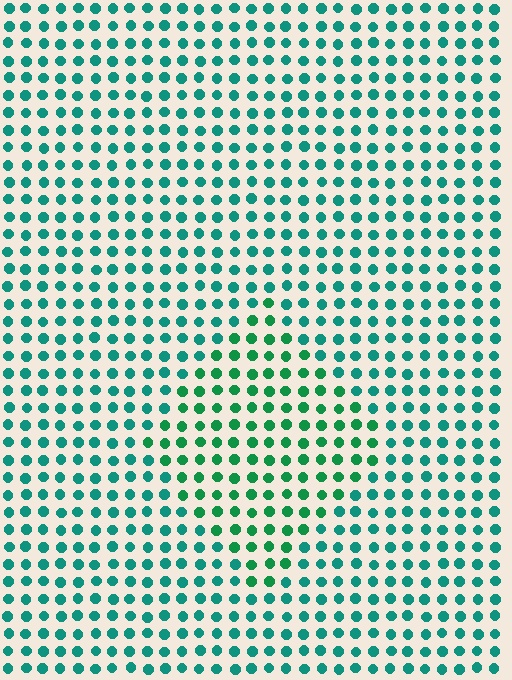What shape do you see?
I see a diamond.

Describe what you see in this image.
The image is filled with small teal elements in a uniform arrangement. A diamond-shaped region is visible where the elements are tinted to a slightly different hue, forming a subtle color boundary.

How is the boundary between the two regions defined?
The boundary is defined purely by a slight shift in hue (about 26 degrees). Spacing, size, and orientation are identical on both sides.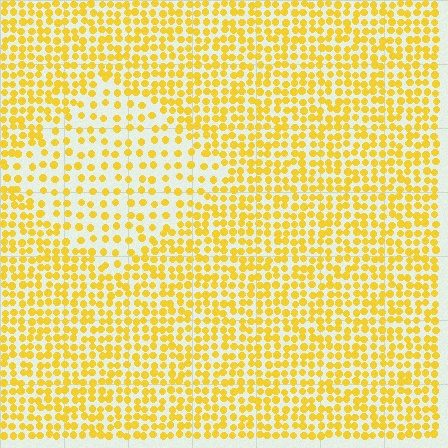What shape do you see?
I see a diamond.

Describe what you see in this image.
The image contains small yellow elements arranged at two different densities. A diamond-shaped region is visible where the elements are less densely packed than the surrounding area.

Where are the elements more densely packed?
The elements are more densely packed outside the diamond boundary.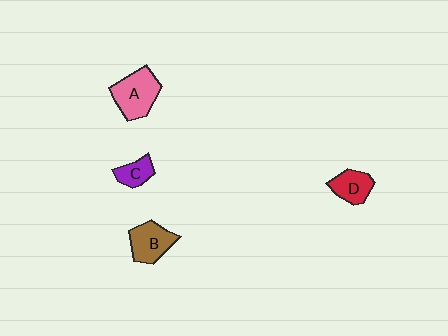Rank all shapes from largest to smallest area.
From largest to smallest: A (pink), B (brown), D (red), C (purple).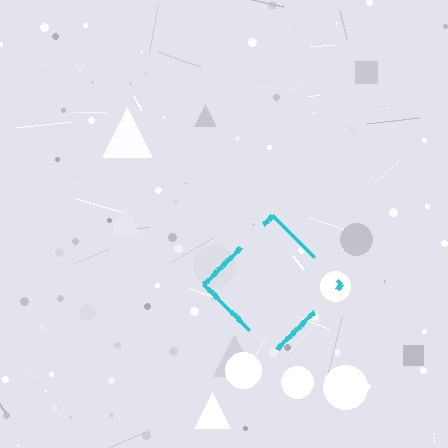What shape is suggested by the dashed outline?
The dashed outline suggests a diamond.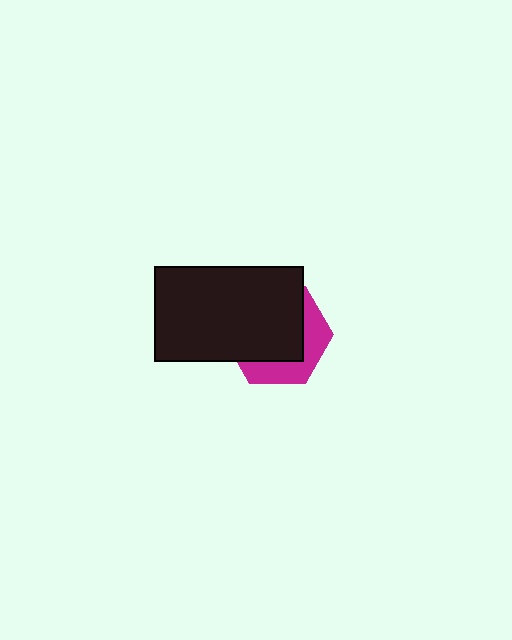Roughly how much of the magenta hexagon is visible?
A small part of it is visible (roughly 35%).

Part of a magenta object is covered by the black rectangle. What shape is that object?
It is a hexagon.